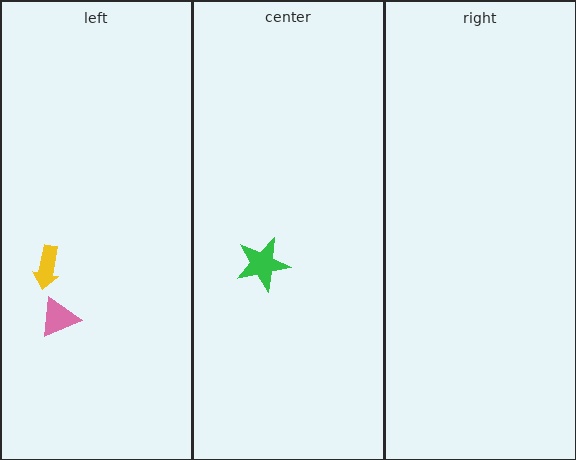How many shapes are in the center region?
1.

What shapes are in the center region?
The green star.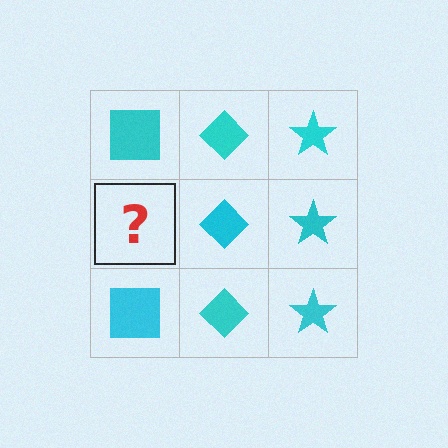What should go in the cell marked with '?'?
The missing cell should contain a cyan square.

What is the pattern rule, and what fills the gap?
The rule is that each column has a consistent shape. The gap should be filled with a cyan square.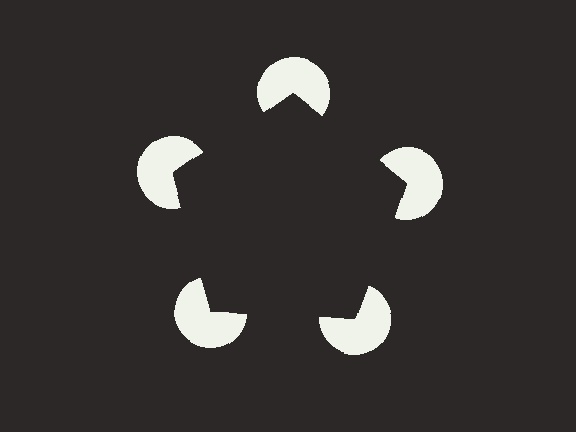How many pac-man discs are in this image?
There are 5 — one at each vertex of the illusory pentagon.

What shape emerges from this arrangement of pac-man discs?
An illusory pentagon — its edges are inferred from the aligned wedge cuts in the pac-man discs, not physically drawn.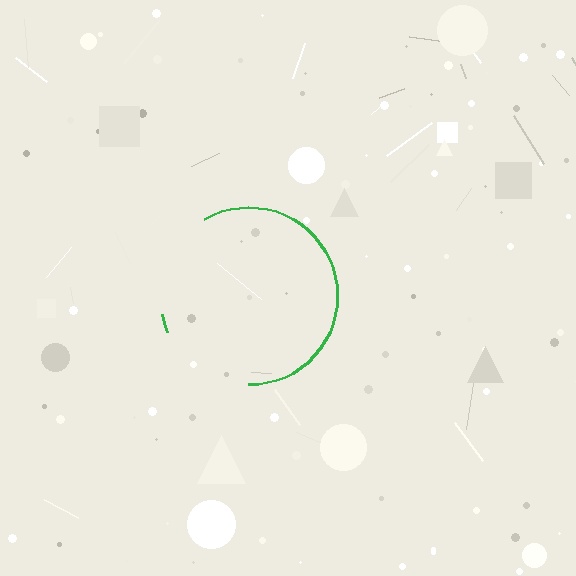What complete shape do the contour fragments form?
The contour fragments form a circle.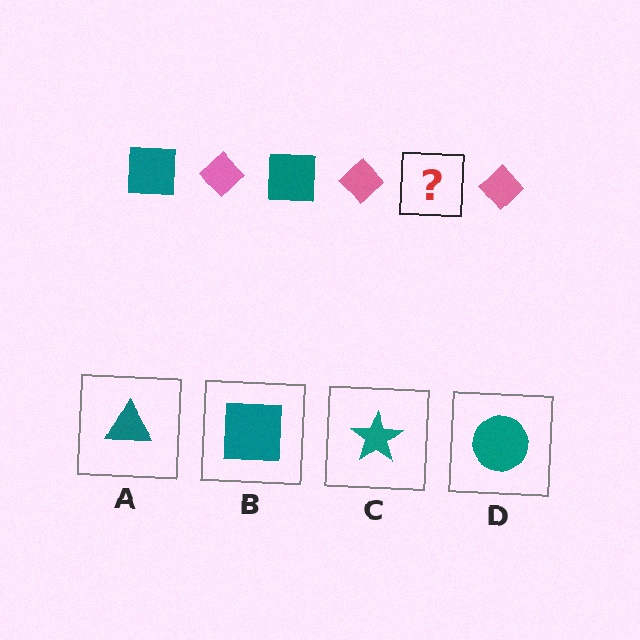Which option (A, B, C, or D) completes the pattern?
B.